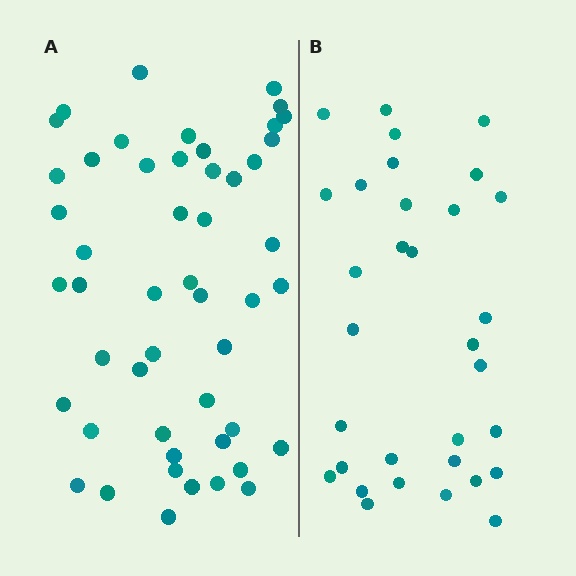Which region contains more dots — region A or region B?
Region A (the left region) has more dots.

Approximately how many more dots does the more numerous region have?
Region A has approximately 20 more dots than region B.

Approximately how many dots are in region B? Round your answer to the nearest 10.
About 30 dots. (The exact count is 32, which rounds to 30.)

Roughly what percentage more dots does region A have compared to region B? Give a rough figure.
About 55% more.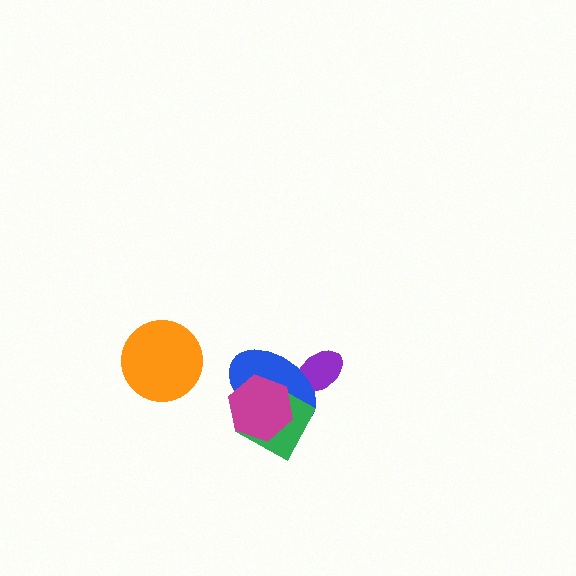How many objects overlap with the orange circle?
0 objects overlap with the orange circle.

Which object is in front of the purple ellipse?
The blue ellipse is in front of the purple ellipse.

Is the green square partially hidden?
Yes, it is partially covered by another shape.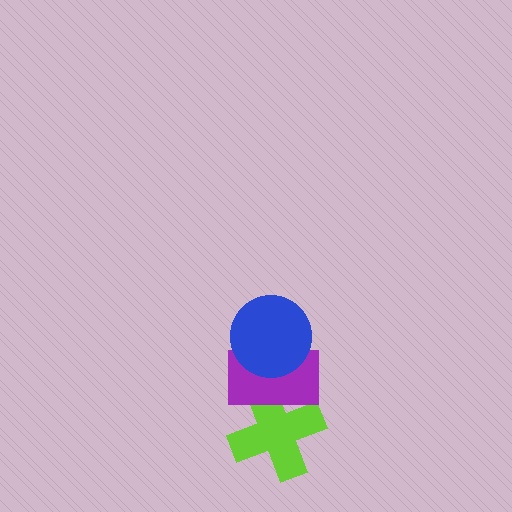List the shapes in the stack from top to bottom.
From top to bottom: the blue circle, the purple rectangle, the lime cross.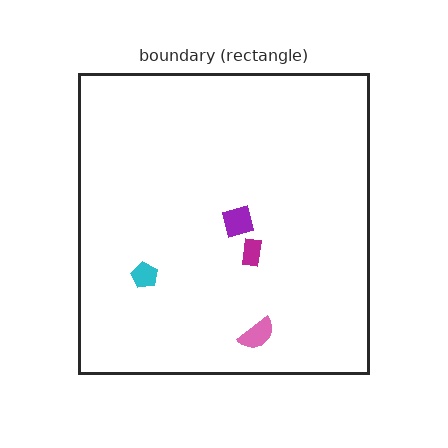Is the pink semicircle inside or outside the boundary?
Inside.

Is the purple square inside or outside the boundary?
Inside.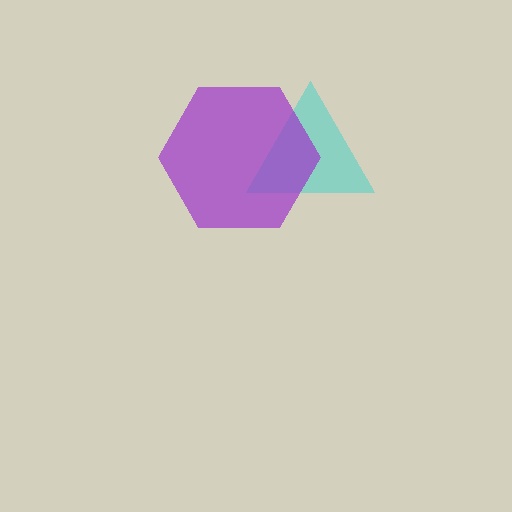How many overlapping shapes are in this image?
There are 2 overlapping shapes in the image.